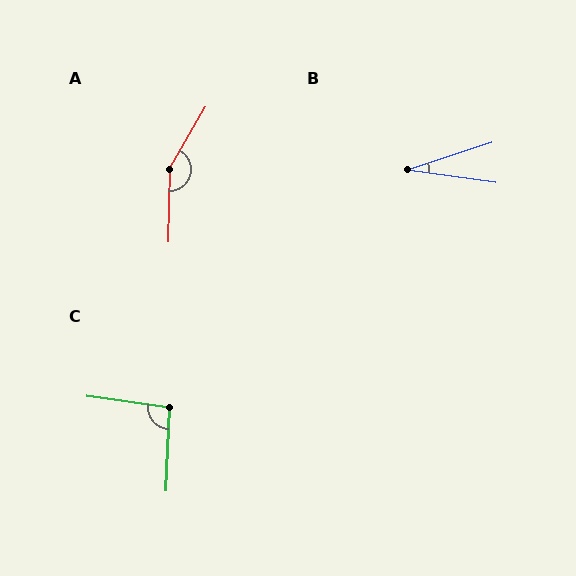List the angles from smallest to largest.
B (26°), C (96°), A (151°).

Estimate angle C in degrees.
Approximately 96 degrees.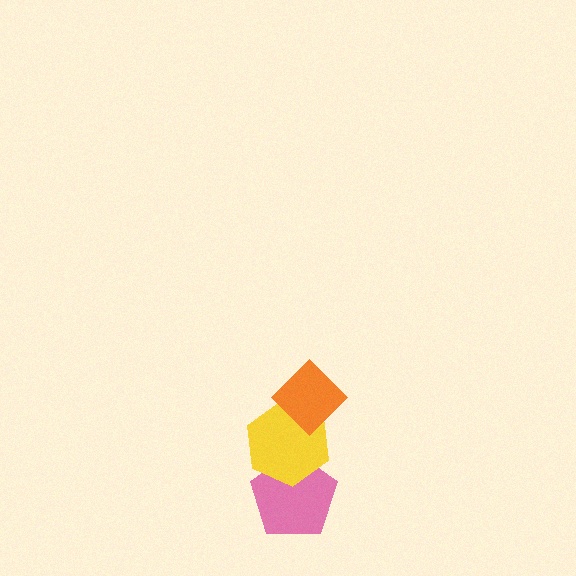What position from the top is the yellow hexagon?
The yellow hexagon is 2nd from the top.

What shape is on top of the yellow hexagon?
The orange diamond is on top of the yellow hexagon.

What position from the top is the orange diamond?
The orange diamond is 1st from the top.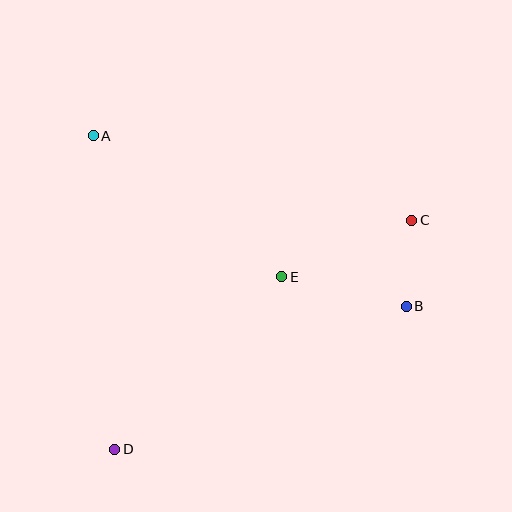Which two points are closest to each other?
Points B and C are closest to each other.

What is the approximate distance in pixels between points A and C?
The distance between A and C is approximately 330 pixels.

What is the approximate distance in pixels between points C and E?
The distance between C and E is approximately 142 pixels.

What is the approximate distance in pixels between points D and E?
The distance between D and E is approximately 240 pixels.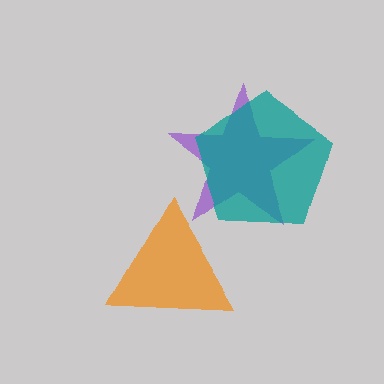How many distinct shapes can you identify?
There are 3 distinct shapes: an orange triangle, a purple star, a teal pentagon.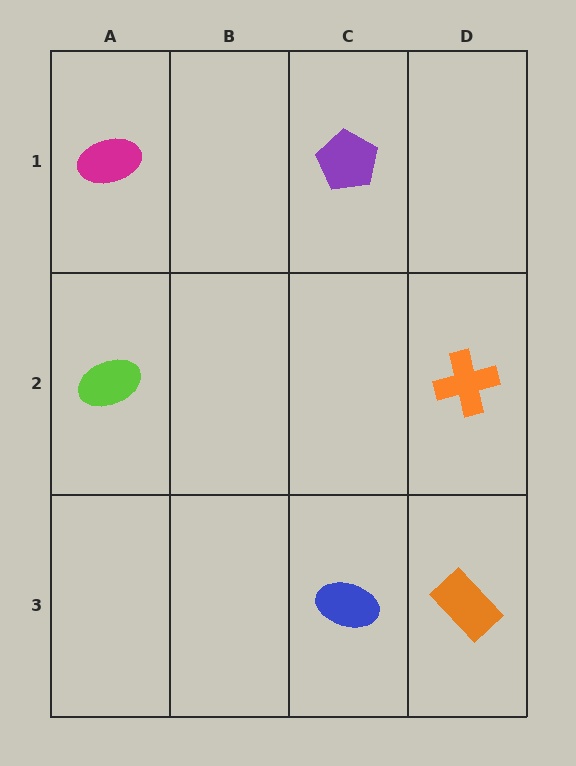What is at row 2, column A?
A lime ellipse.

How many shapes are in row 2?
2 shapes.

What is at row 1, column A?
A magenta ellipse.